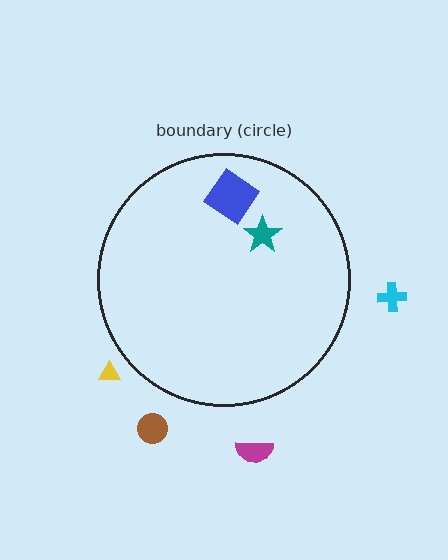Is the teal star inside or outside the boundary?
Inside.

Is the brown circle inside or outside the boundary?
Outside.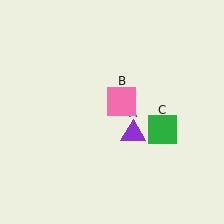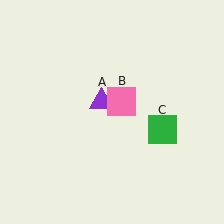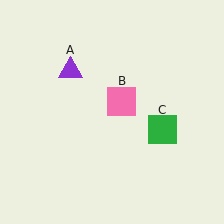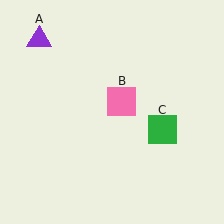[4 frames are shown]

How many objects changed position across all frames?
1 object changed position: purple triangle (object A).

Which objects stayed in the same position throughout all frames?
Pink square (object B) and green square (object C) remained stationary.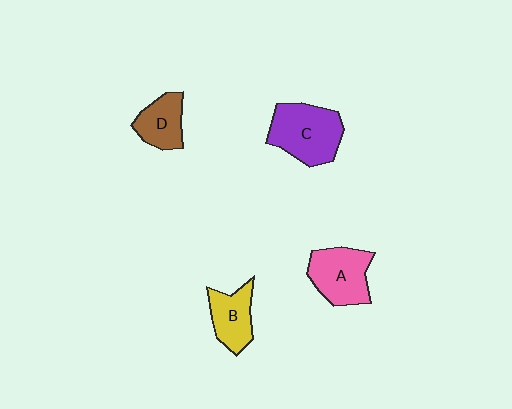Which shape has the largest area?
Shape C (purple).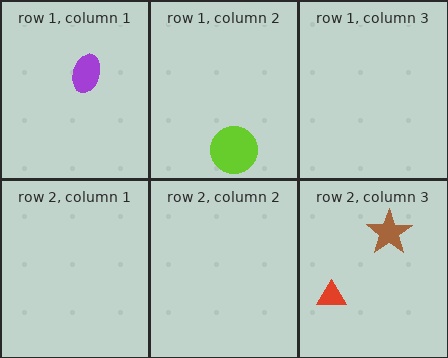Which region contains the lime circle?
The row 1, column 2 region.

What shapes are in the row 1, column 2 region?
The lime circle.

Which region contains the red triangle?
The row 2, column 3 region.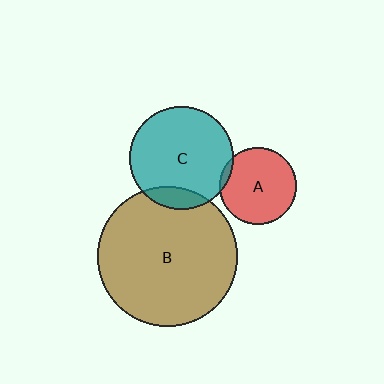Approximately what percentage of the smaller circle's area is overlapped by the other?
Approximately 10%.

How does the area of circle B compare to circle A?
Approximately 3.3 times.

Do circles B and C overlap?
Yes.